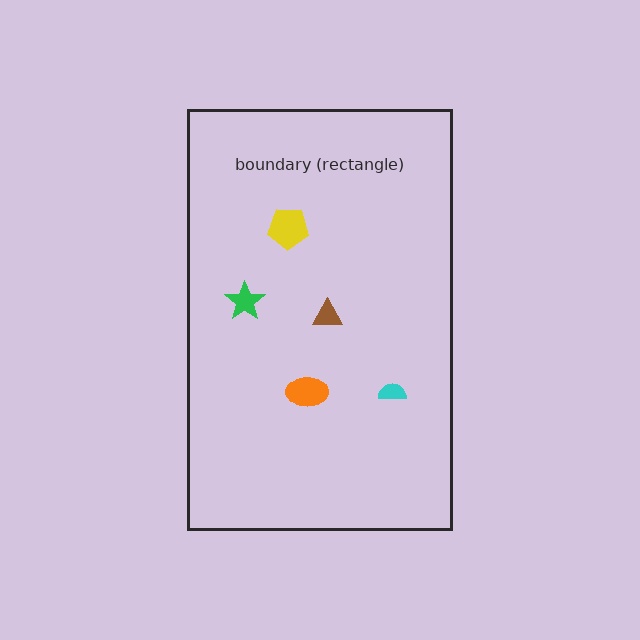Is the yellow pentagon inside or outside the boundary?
Inside.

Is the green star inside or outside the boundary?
Inside.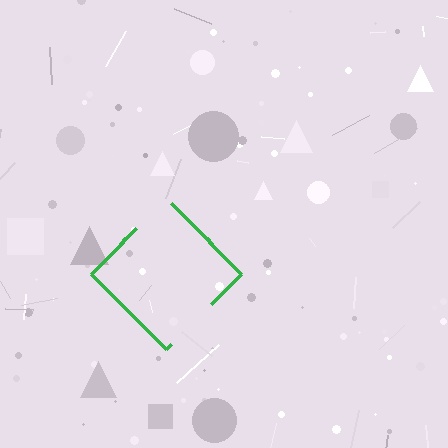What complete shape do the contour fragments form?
The contour fragments form a diamond.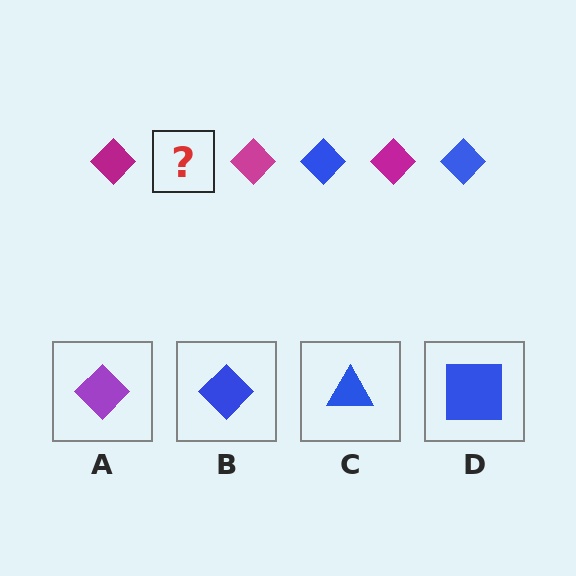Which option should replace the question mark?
Option B.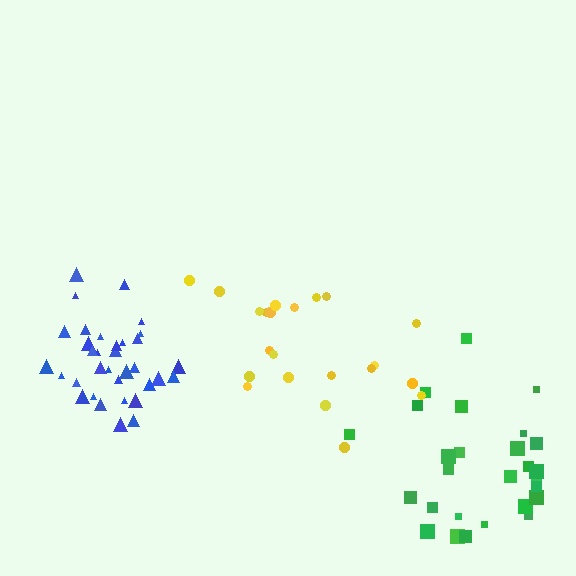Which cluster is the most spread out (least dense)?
Yellow.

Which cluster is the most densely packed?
Blue.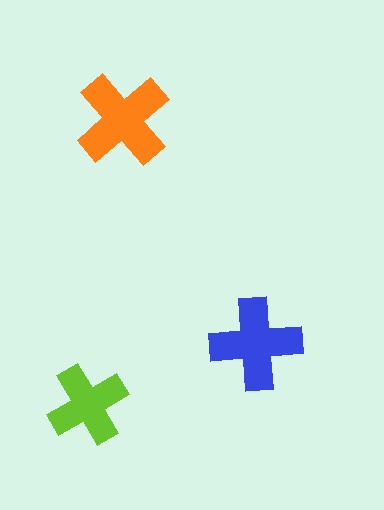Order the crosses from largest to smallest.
the orange one, the blue one, the lime one.